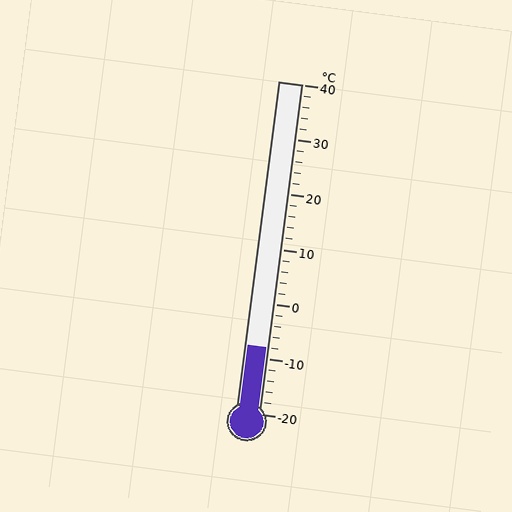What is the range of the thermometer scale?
The thermometer scale ranges from -20°C to 40°C.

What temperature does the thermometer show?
The thermometer shows approximately -8°C.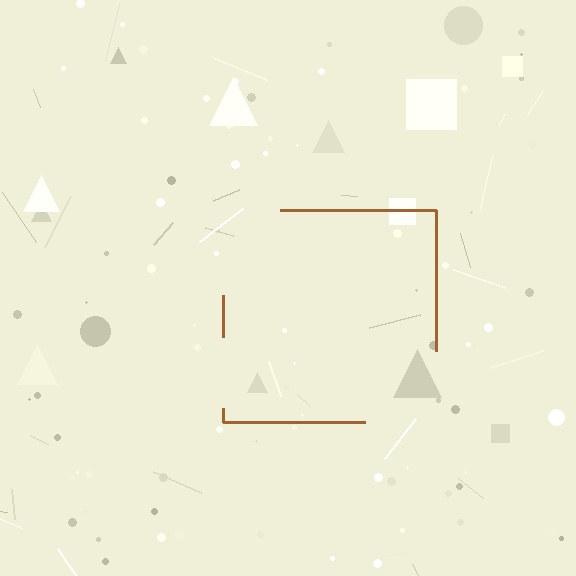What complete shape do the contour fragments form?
The contour fragments form a square.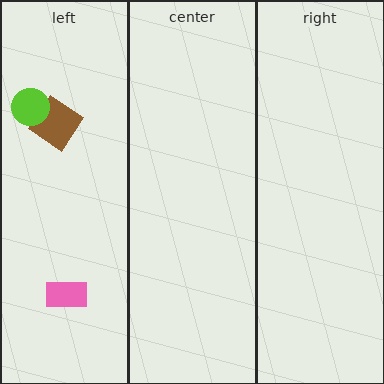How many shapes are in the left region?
3.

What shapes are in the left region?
The brown diamond, the pink rectangle, the lime circle.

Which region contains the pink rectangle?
The left region.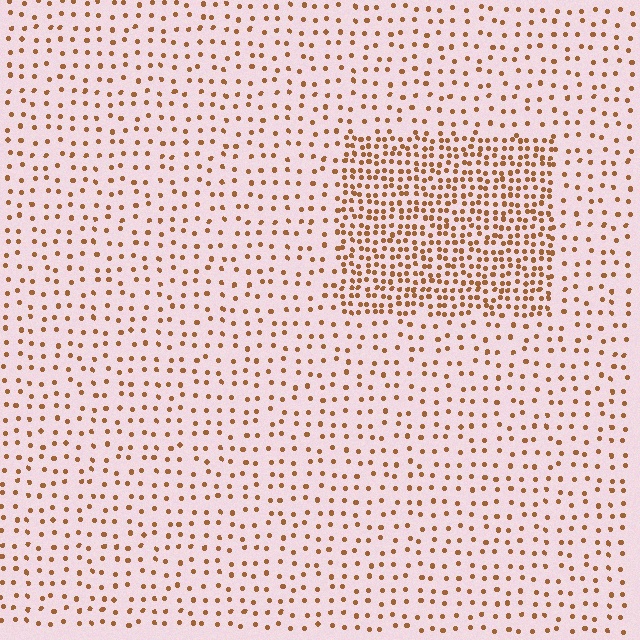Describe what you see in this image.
The image contains small brown elements arranged at two different densities. A rectangle-shaped region is visible where the elements are more densely packed than the surrounding area.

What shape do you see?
I see a rectangle.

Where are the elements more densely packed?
The elements are more densely packed inside the rectangle boundary.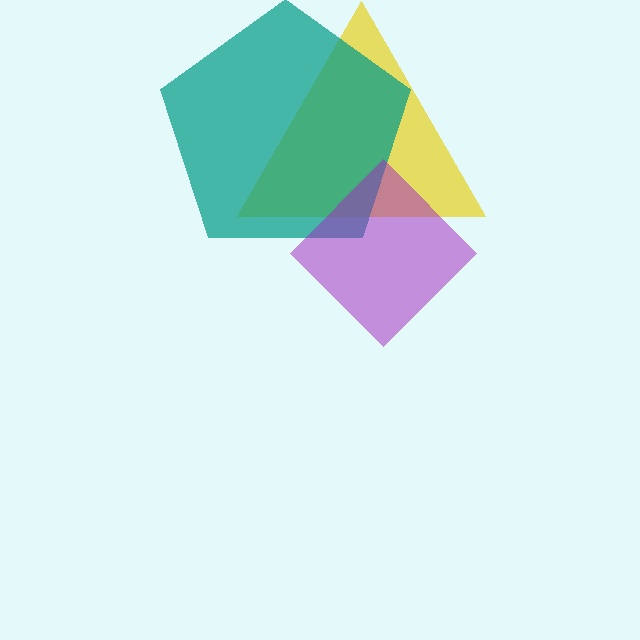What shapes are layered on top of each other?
The layered shapes are: a yellow triangle, a teal pentagon, a purple diamond.